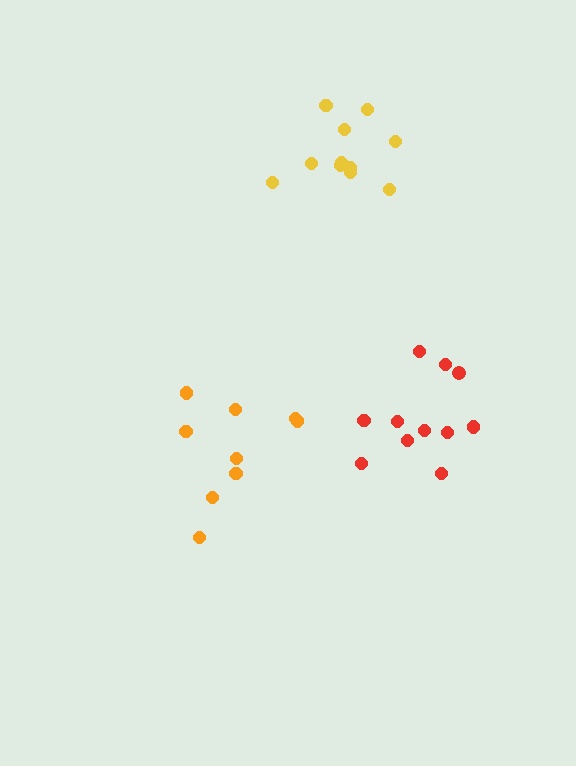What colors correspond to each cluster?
The clusters are colored: orange, yellow, red.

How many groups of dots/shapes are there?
There are 3 groups.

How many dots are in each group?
Group 1: 9 dots, Group 2: 11 dots, Group 3: 11 dots (31 total).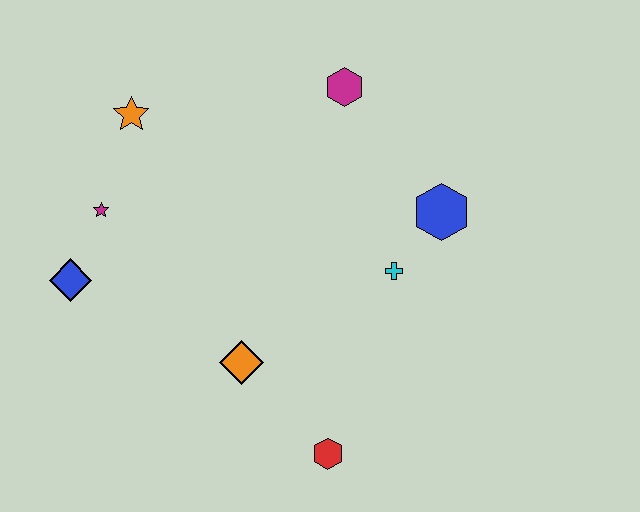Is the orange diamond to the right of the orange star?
Yes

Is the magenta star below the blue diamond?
No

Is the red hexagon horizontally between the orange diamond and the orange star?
No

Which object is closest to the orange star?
The magenta star is closest to the orange star.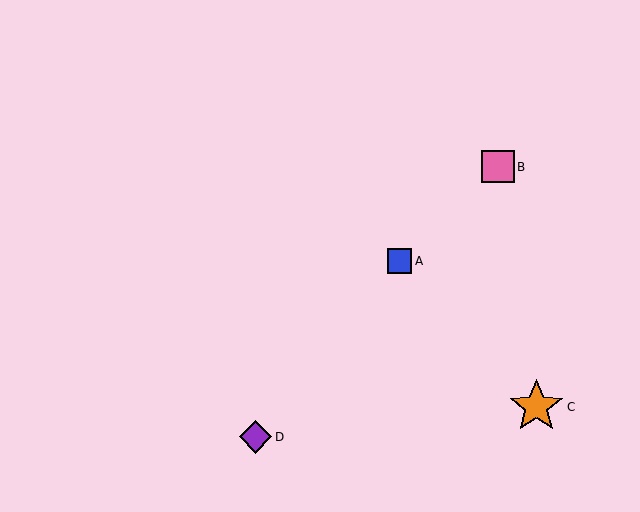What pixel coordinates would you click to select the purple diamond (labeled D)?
Click at (256, 437) to select the purple diamond D.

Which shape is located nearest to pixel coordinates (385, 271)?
The blue square (labeled A) at (400, 261) is nearest to that location.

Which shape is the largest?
The orange star (labeled C) is the largest.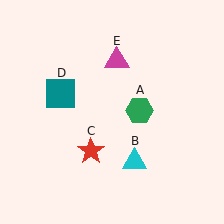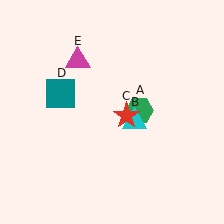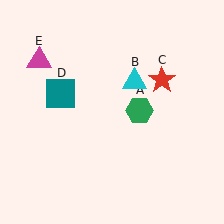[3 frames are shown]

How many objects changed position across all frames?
3 objects changed position: cyan triangle (object B), red star (object C), magenta triangle (object E).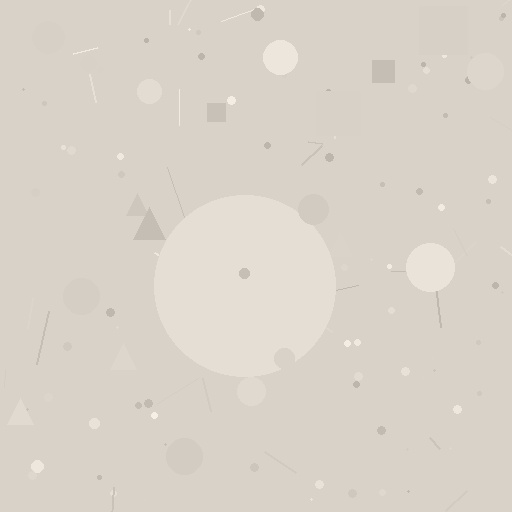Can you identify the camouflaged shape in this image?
The camouflaged shape is a circle.